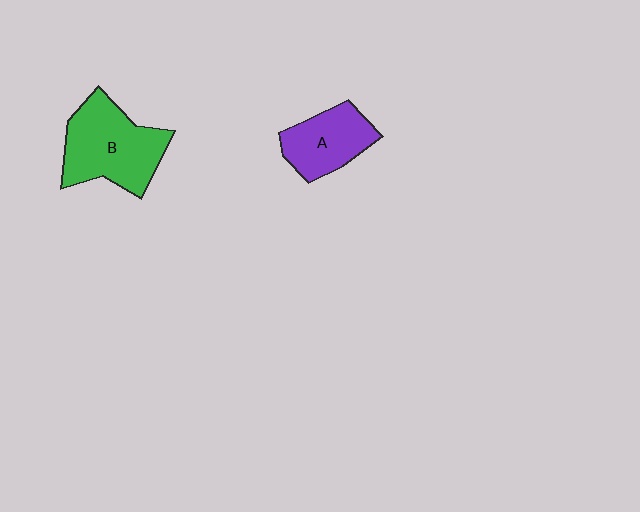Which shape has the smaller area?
Shape A (purple).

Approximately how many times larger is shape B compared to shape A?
Approximately 1.5 times.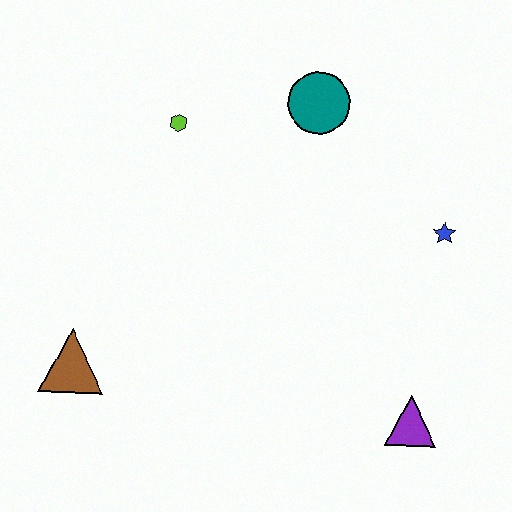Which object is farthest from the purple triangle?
The lime hexagon is farthest from the purple triangle.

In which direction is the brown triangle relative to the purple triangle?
The brown triangle is to the left of the purple triangle.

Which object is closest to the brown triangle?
The lime hexagon is closest to the brown triangle.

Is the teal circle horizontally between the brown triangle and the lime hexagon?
No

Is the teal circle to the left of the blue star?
Yes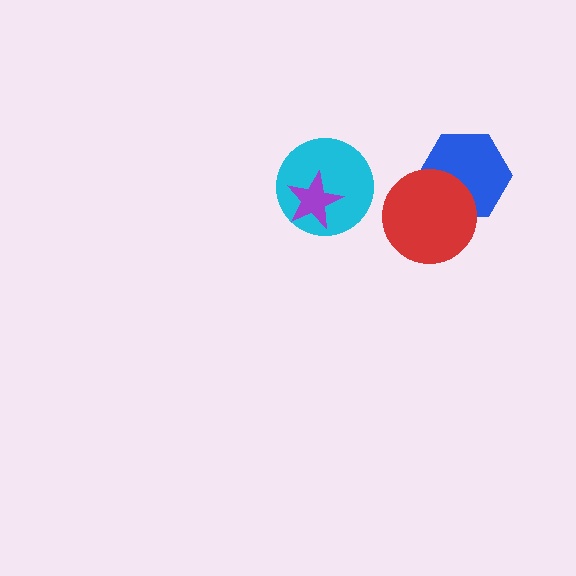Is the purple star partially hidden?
No, no other shape covers it.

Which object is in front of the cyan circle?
The purple star is in front of the cyan circle.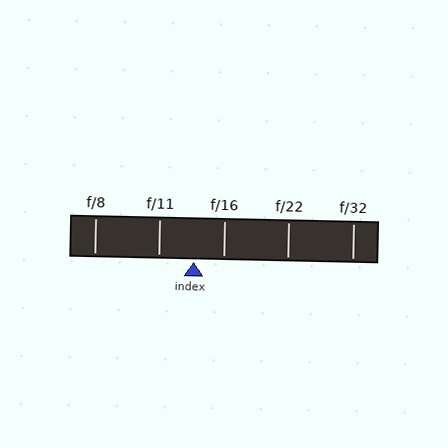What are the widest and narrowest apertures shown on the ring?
The widest aperture shown is f/8 and the narrowest is f/32.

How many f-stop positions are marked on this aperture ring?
There are 5 f-stop positions marked.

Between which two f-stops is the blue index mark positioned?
The index mark is between f/11 and f/16.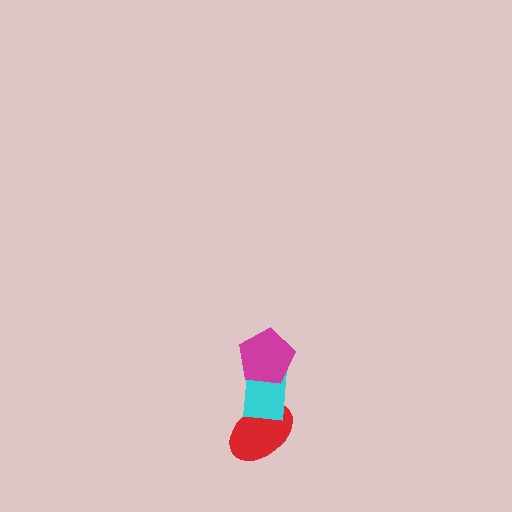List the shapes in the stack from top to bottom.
From top to bottom: the magenta pentagon, the cyan rectangle, the red ellipse.